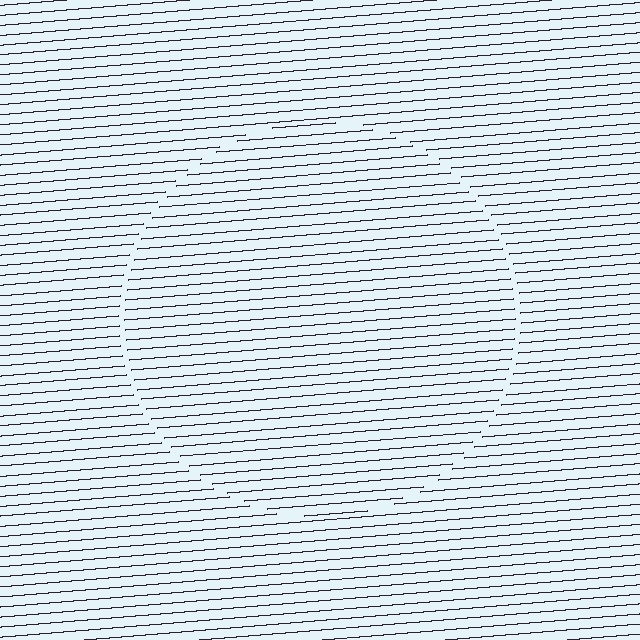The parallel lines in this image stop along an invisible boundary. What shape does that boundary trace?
An illusory circle. The interior of the shape contains the same grating, shifted by half a period — the contour is defined by the phase discontinuity where line-ends from the inner and outer gratings abut.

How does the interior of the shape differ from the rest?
The interior of the shape contains the same grating, shifted by half a period — the contour is defined by the phase discontinuity where line-ends from the inner and outer gratings abut.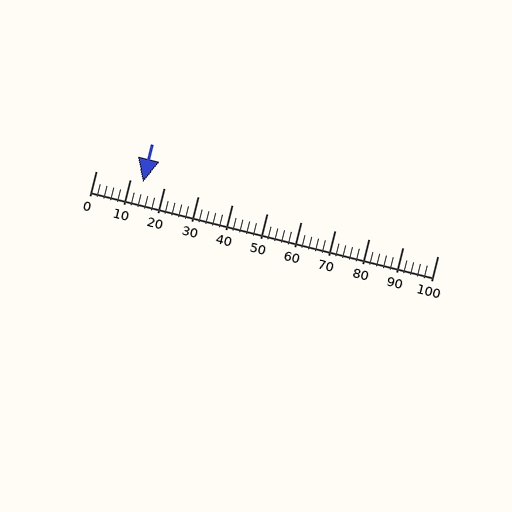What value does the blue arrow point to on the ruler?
The blue arrow points to approximately 14.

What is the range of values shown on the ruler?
The ruler shows values from 0 to 100.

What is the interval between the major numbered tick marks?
The major tick marks are spaced 10 units apart.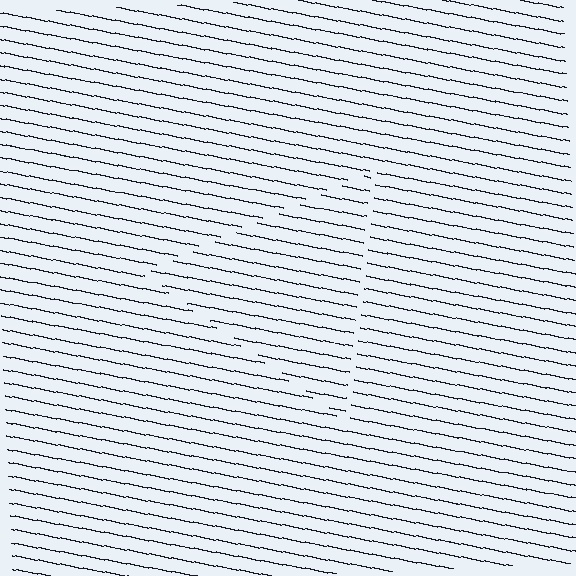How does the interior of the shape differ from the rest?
The interior of the shape contains the same grating, shifted by half a period — the contour is defined by the phase discontinuity where line-ends from the inner and outer gratings abut.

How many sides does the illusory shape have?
3 sides — the line-ends trace a triangle.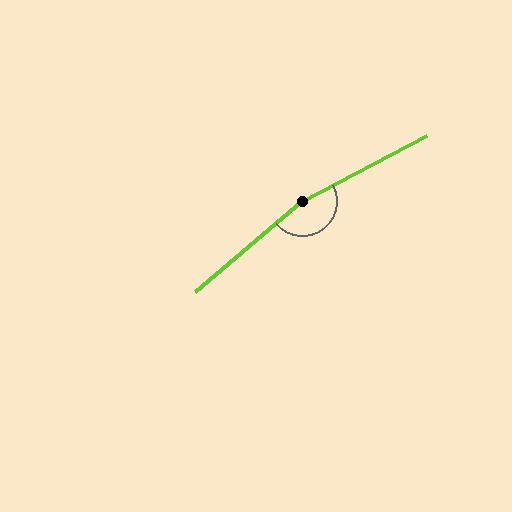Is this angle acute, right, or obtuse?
It is obtuse.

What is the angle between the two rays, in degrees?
Approximately 167 degrees.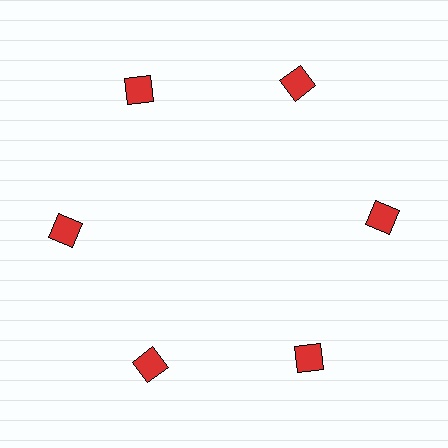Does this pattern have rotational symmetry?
Yes, this pattern has 6-fold rotational symmetry. It looks the same after rotating 60 degrees around the center.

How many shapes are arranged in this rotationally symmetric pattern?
There are 6 shapes, arranged in 6 groups of 1.